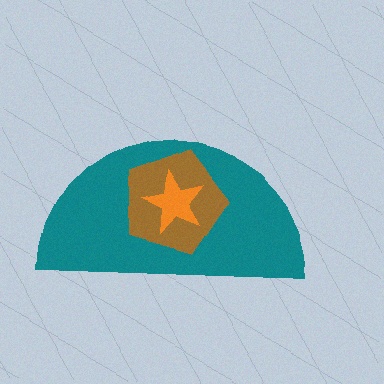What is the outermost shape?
The teal semicircle.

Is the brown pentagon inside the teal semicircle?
Yes.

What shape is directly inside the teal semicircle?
The brown pentagon.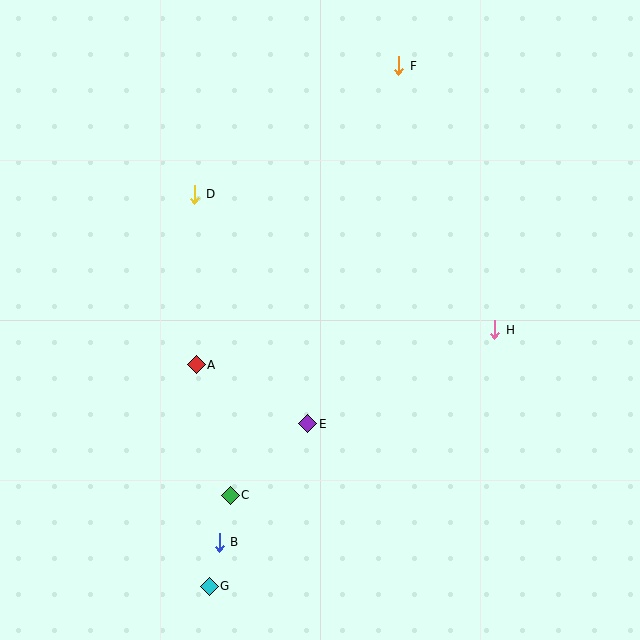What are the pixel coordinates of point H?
Point H is at (495, 330).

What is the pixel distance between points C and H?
The distance between C and H is 312 pixels.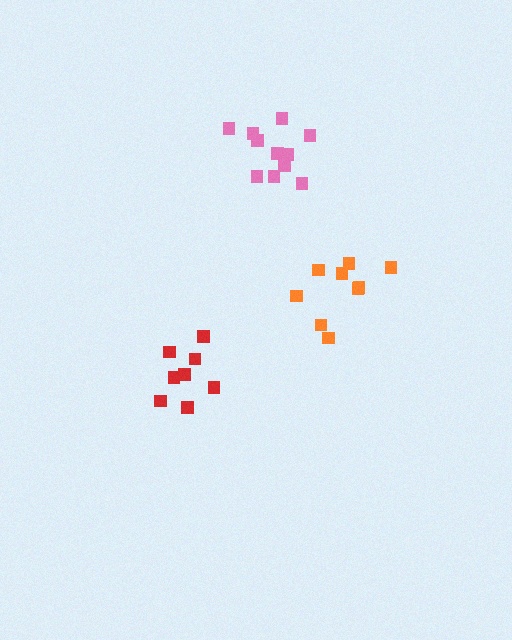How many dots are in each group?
Group 1: 12 dots, Group 2: 8 dots, Group 3: 9 dots (29 total).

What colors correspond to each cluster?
The clusters are colored: pink, red, orange.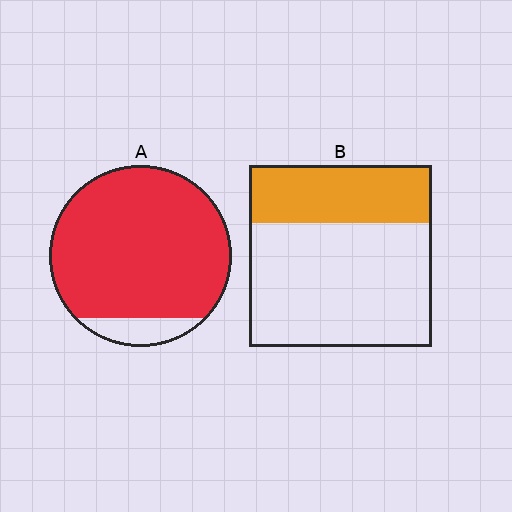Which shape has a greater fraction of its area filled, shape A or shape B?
Shape A.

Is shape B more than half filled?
No.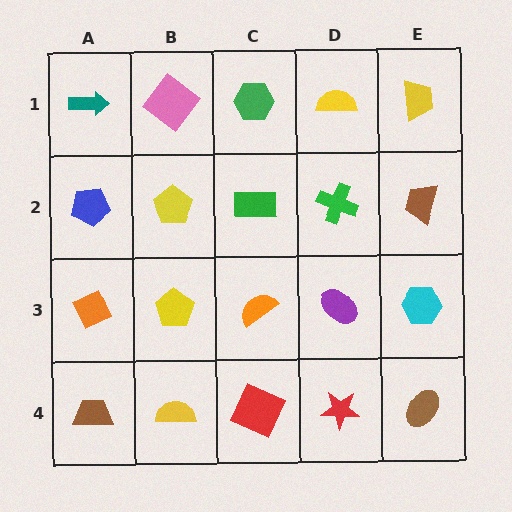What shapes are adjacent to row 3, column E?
A brown trapezoid (row 2, column E), a brown ellipse (row 4, column E), a purple ellipse (row 3, column D).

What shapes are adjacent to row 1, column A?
A blue pentagon (row 2, column A), a pink diamond (row 1, column B).